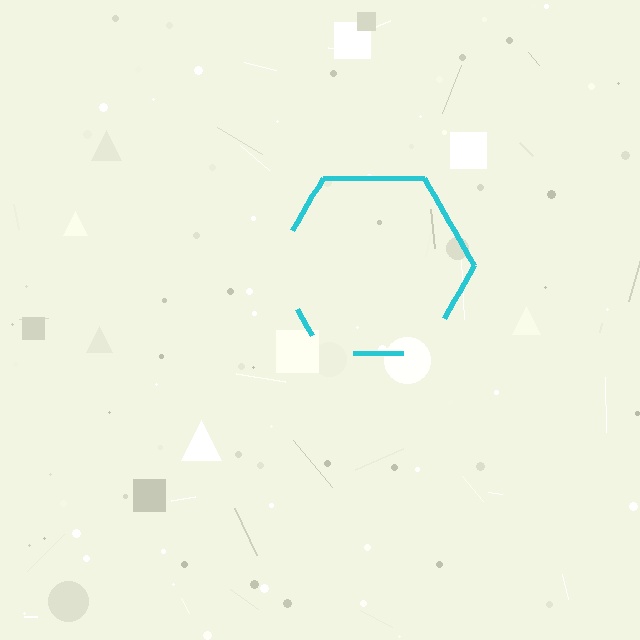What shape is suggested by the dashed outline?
The dashed outline suggests a hexagon.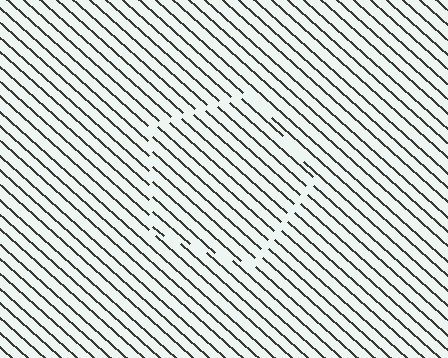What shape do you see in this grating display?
An illusory pentagon. The interior of the shape contains the same grating, shifted by half a period — the contour is defined by the phase discontinuity where line-ends from the inner and outer gratings abut.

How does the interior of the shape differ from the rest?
The interior of the shape contains the same grating, shifted by half a period — the contour is defined by the phase discontinuity where line-ends from the inner and outer gratings abut.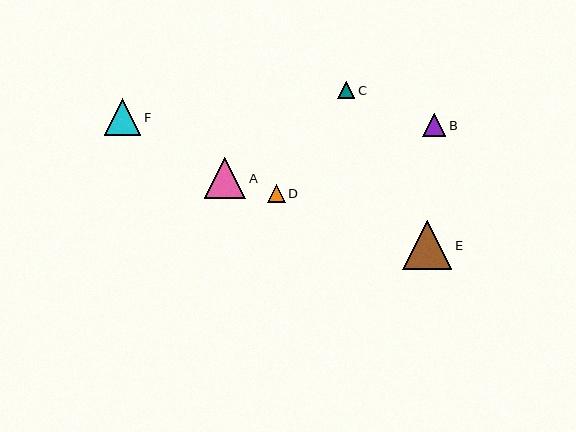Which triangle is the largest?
Triangle E is the largest with a size of approximately 50 pixels.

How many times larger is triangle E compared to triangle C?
Triangle E is approximately 2.9 times the size of triangle C.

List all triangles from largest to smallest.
From largest to smallest: E, A, F, B, D, C.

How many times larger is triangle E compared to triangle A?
Triangle E is approximately 1.2 times the size of triangle A.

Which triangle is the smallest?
Triangle C is the smallest with a size of approximately 17 pixels.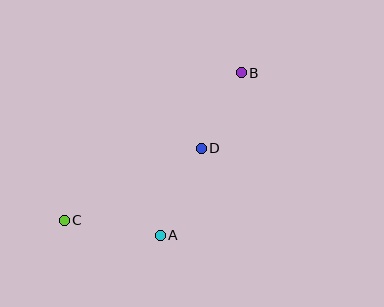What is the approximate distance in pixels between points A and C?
The distance between A and C is approximately 97 pixels.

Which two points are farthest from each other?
Points B and C are farthest from each other.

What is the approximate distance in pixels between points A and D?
The distance between A and D is approximately 96 pixels.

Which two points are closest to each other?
Points B and D are closest to each other.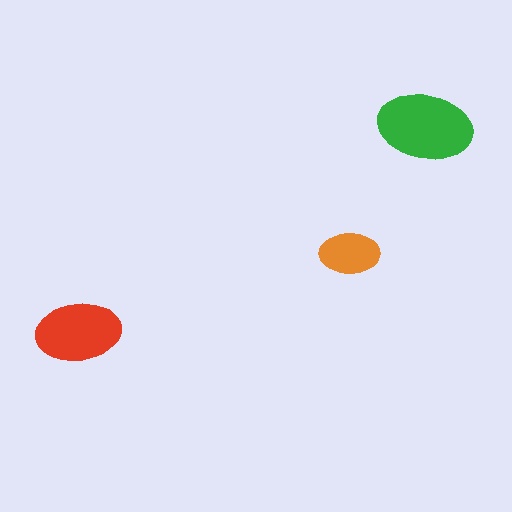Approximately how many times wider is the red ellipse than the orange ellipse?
About 1.5 times wider.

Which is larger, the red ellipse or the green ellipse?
The green one.